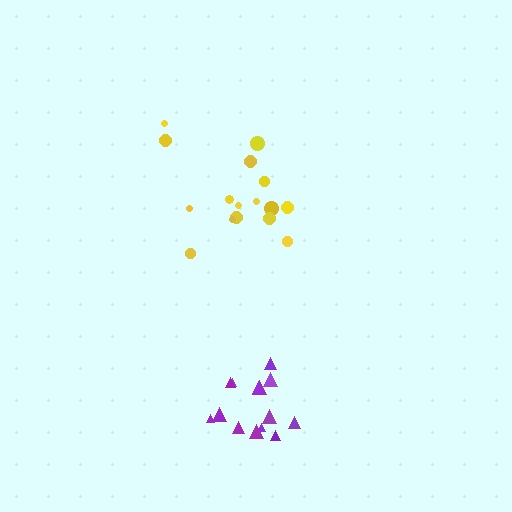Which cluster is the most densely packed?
Purple.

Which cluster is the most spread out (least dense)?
Yellow.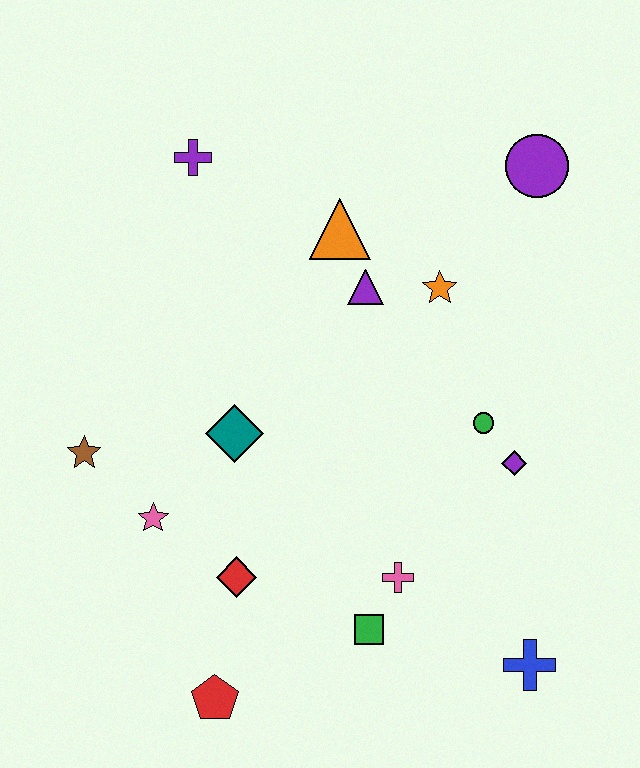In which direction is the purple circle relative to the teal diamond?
The purple circle is to the right of the teal diamond.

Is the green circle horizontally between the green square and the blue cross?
Yes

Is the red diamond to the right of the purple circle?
No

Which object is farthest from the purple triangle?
The red pentagon is farthest from the purple triangle.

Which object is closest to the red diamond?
The pink star is closest to the red diamond.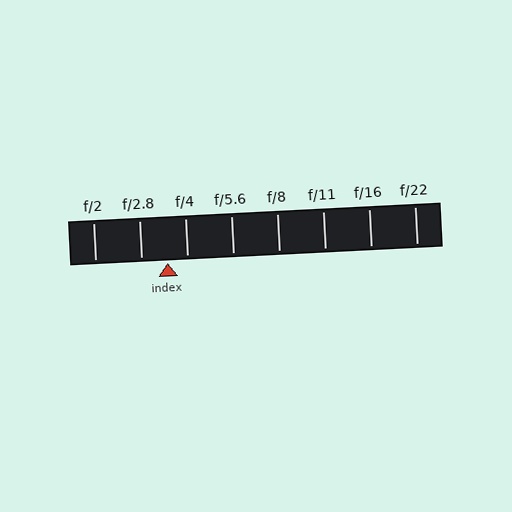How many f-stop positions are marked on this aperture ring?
There are 8 f-stop positions marked.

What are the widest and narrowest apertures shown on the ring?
The widest aperture shown is f/2 and the narrowest is f/22.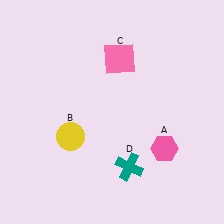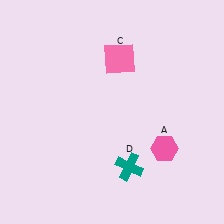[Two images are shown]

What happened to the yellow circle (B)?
The yellow circle (B) was removed in Image 2. It was in the bottom-left area of Image 1.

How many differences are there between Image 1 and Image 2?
There is 1 difference between the two images.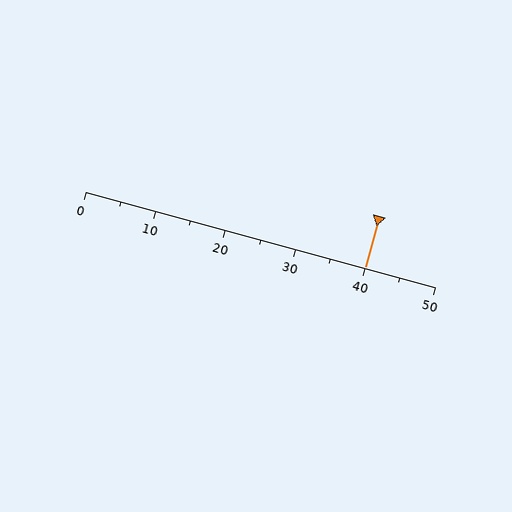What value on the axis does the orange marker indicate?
The marker indicates approximately 40.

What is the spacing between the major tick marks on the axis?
The major ticks are spaced 10 apart.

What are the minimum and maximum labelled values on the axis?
The axis runs from 0 to 50.